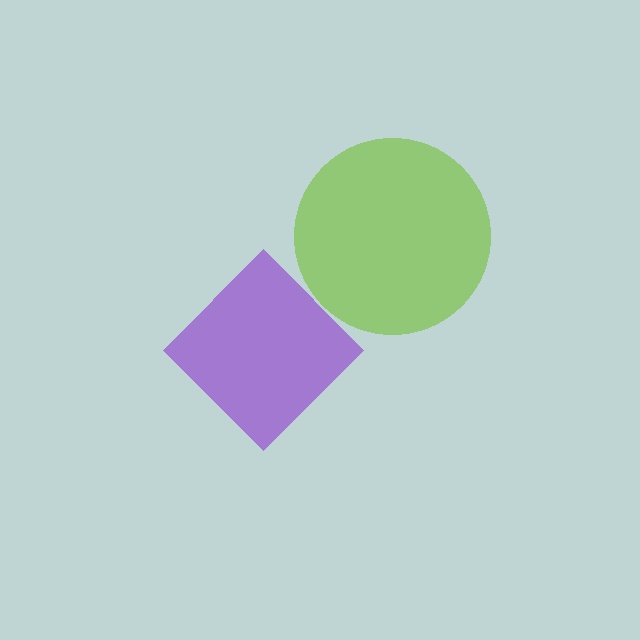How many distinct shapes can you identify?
There are 2 distinct shapes: a purple diamond, a lime circle.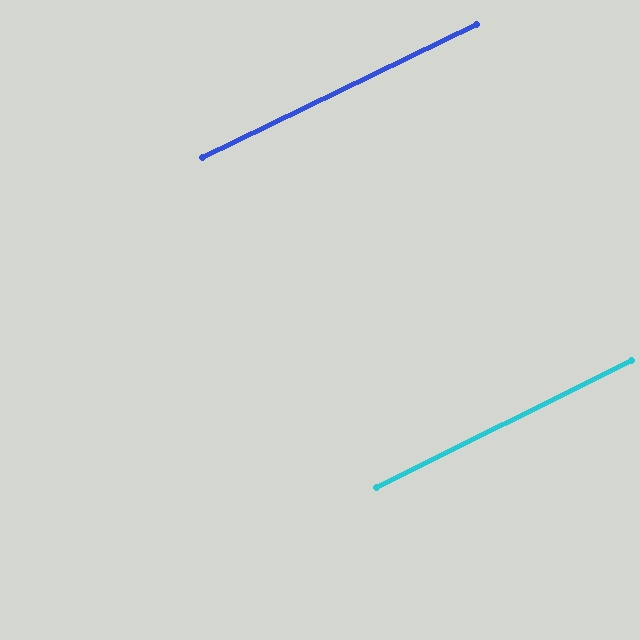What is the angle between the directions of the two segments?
Approximately 1 degree.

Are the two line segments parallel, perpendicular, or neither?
Parallel — their directions differ by only 0.6°.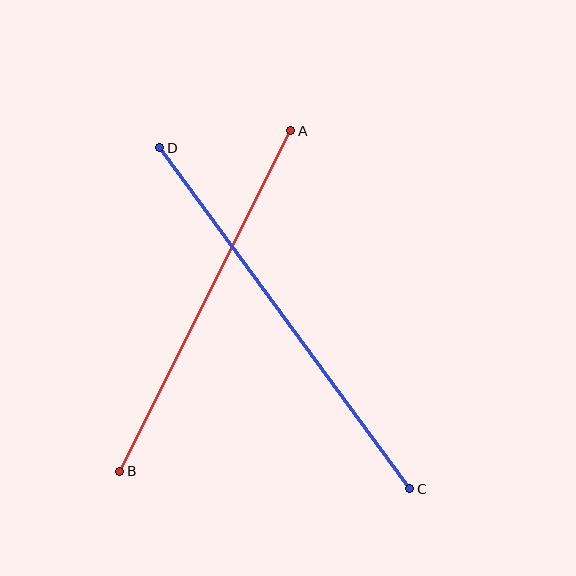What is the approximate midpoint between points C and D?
The midpoint is at approximately (285, 318) pixels.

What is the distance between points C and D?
The distance is approximately 423 pixels.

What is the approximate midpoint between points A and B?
The midpoint is at approximately (205, 301) pixels.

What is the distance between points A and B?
The distance is approximately 381 pixels.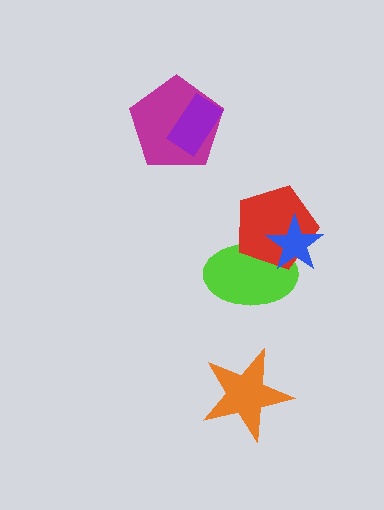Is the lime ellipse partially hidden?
Yes, it is partially covered by another shape.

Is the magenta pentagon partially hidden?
Yes, it is partially covered by another shape.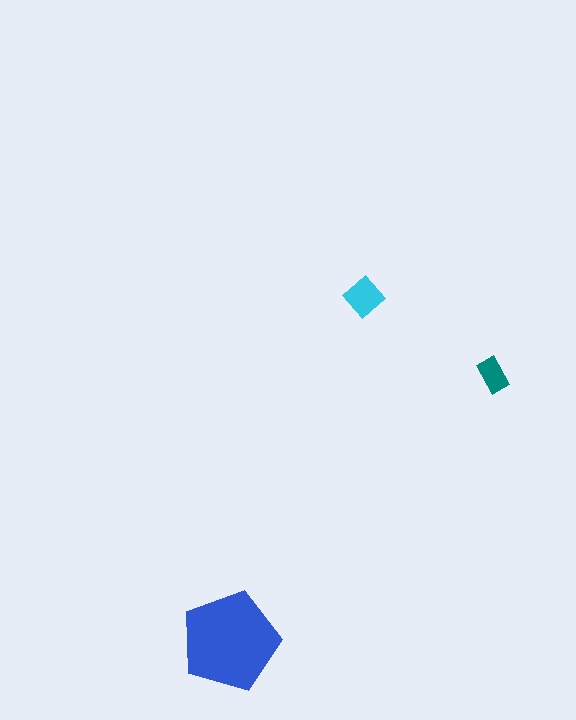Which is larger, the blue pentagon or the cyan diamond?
The blue pentagon.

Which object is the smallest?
The teal rectangle.